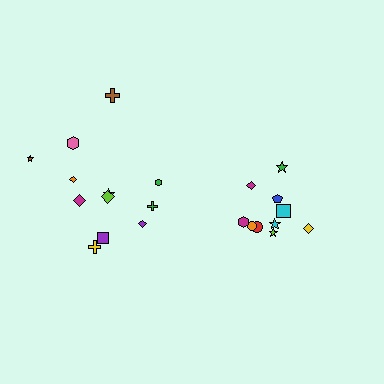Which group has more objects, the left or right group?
The left group.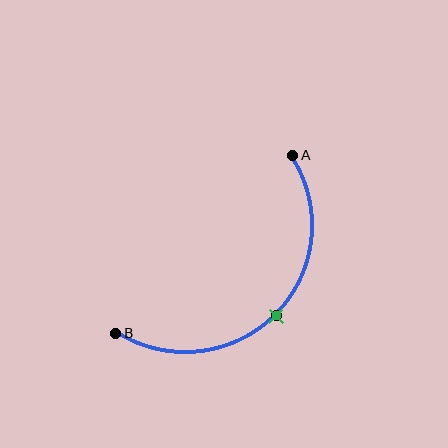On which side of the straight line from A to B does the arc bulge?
The arc bulges below and to the right of the straight line connecting A and B.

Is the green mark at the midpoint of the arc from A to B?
Yes. The green mark lies on the arc at equal arc-length from both A and B — it is the arc midpoint.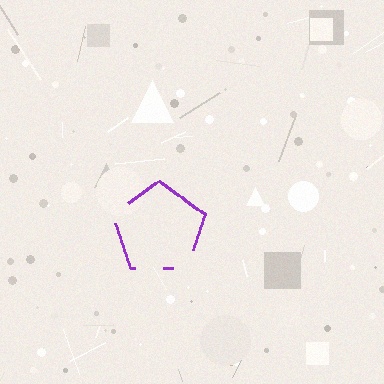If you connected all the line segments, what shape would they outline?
They would outline a pentagon.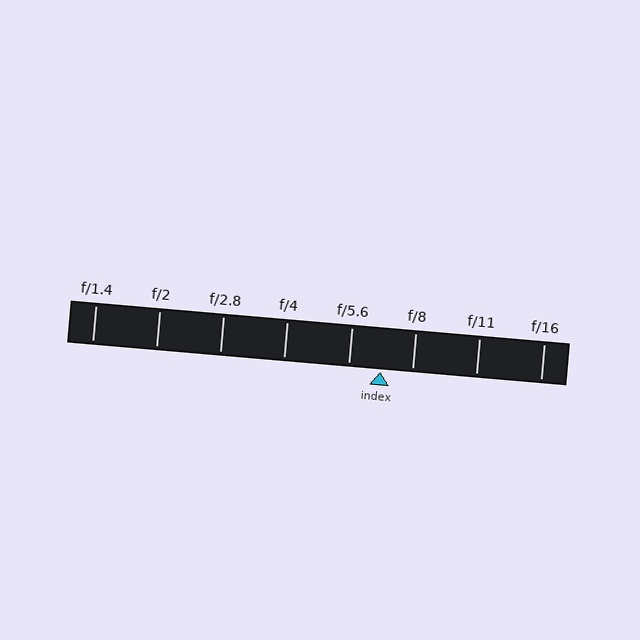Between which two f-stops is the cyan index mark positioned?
The index mark is between f/5.6 and f/8.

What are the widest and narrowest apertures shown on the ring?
The widest aperture shown is f/1.4 and the narrowest is f/16.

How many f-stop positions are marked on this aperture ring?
There are 8 f-stop positions marked.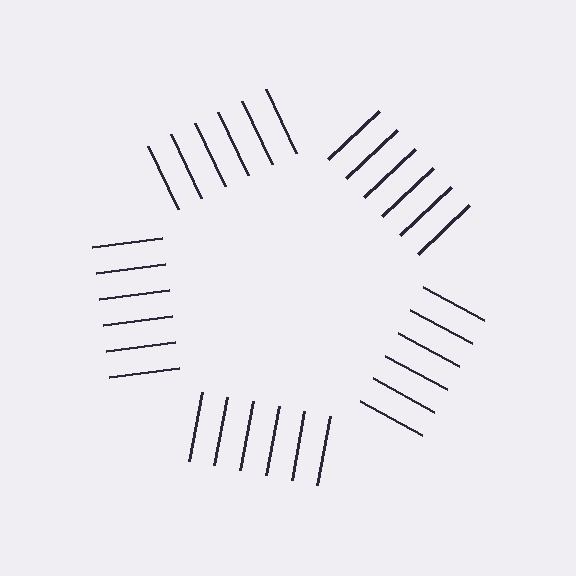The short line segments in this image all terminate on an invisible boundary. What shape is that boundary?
An illusory pentagon — the line segments terminate on its edges but no continuous stroke is drawn.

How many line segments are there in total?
30 — 6 along each of the 5 edges.